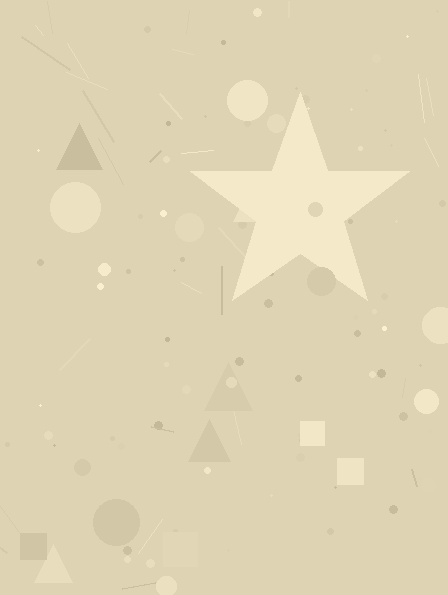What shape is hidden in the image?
A star is hidden in the image.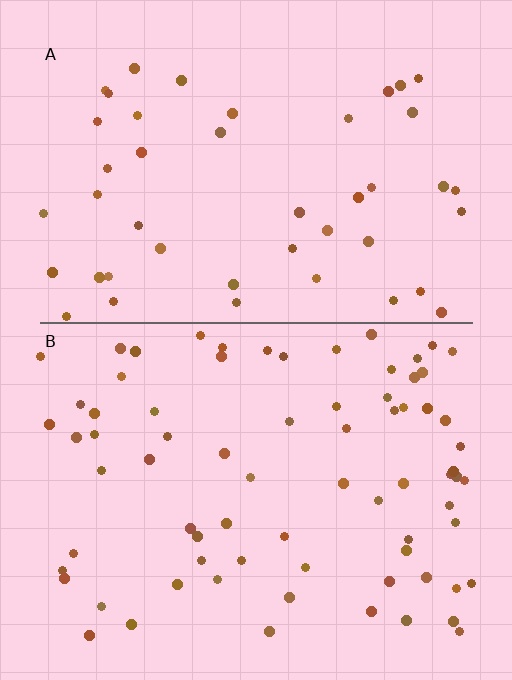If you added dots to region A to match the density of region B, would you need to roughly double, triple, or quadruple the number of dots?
Approximately double.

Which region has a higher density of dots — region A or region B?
B (the bottom).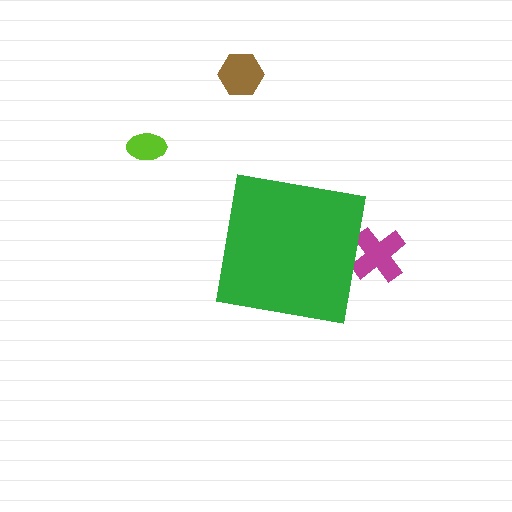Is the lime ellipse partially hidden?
No, the lime ellipse is fully visible.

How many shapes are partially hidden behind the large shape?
1 shape is partially hidden.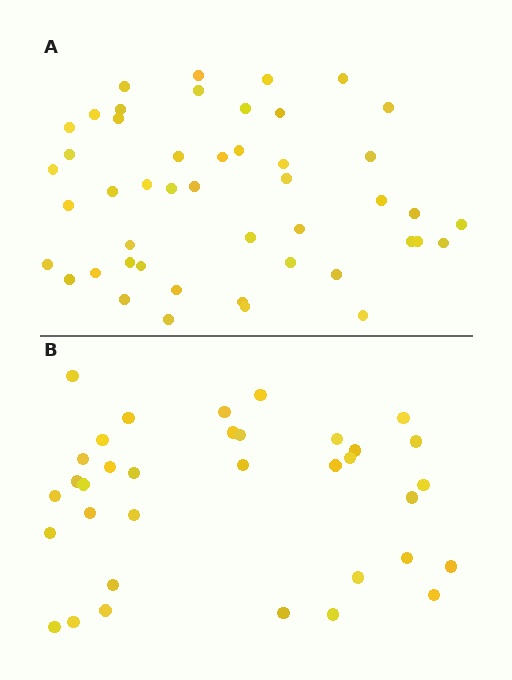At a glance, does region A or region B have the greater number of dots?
Region A (the top region) has more dots.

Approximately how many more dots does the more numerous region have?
Region A has roughly 12 or so more dots than region B.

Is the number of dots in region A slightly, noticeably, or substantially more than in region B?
Region A has noticeably more, but not dramatically so. The ratio is roughly 1.3 to 1.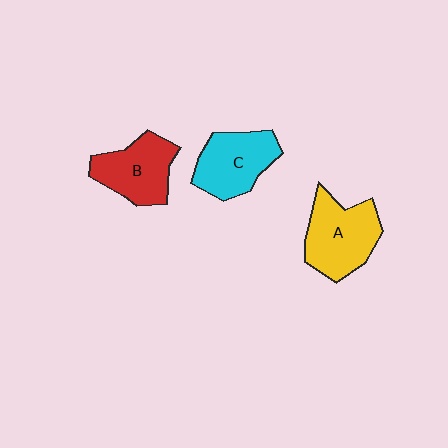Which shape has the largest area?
Shape A (yellow).